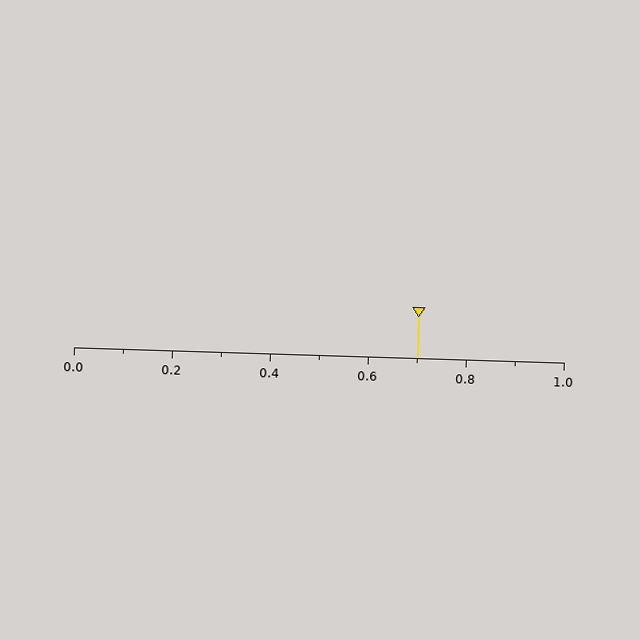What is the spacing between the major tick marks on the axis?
The major ticks are spaced 0.2 apart.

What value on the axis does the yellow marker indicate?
The marker indicates approximately 0.7.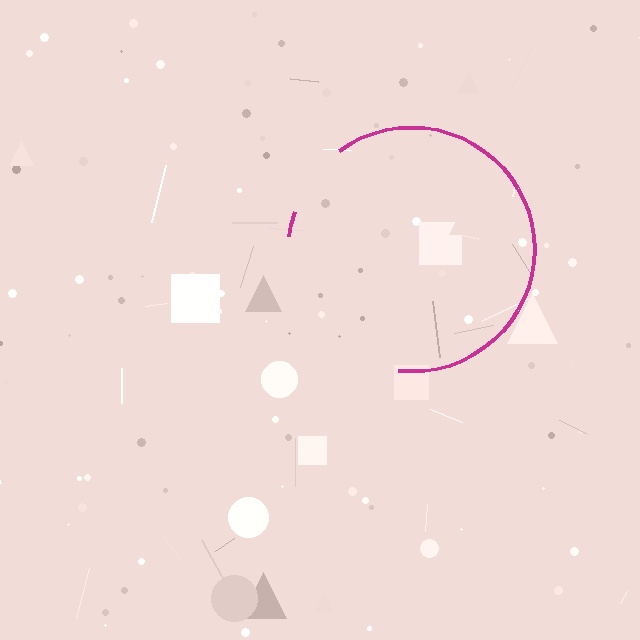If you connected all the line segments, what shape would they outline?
They would outline a circle.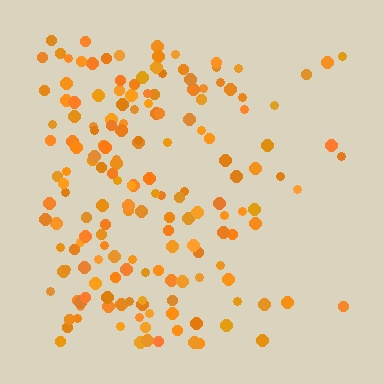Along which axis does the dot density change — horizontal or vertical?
Horizontal.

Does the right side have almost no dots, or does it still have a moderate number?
Still a moderate number, just noticeably fewer than the left.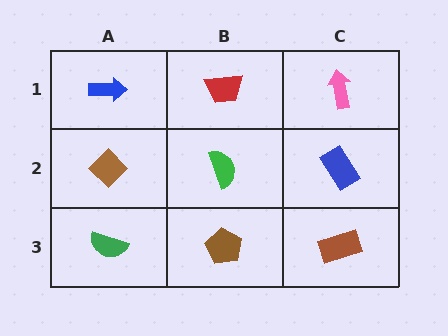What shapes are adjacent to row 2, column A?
A blue arrow (row 1, column A), a green semicircle (row 3, column A), a green semicircle (row 2, column B).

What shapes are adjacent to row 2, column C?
A pink arrow (row 1, column C), a brown rectangle (row 3, column C), a green semicircle (row 2, column B).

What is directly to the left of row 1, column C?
A red trapezoid.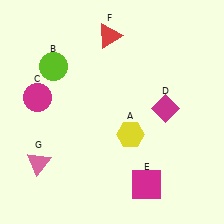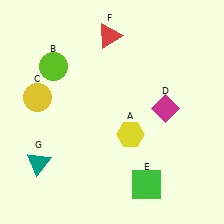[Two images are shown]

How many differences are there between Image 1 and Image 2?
There are 3 differences between the two images.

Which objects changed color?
C changed from magenta to yellow. E changed from magenta to green. G changed from pink to teal.